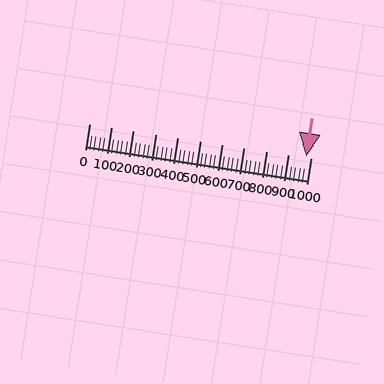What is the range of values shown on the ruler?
The ruler shows values from 0 to 1000.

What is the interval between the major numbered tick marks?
The major tick marks are spaced 100 units apart.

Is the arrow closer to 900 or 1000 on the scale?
The arrow is closer to 1000.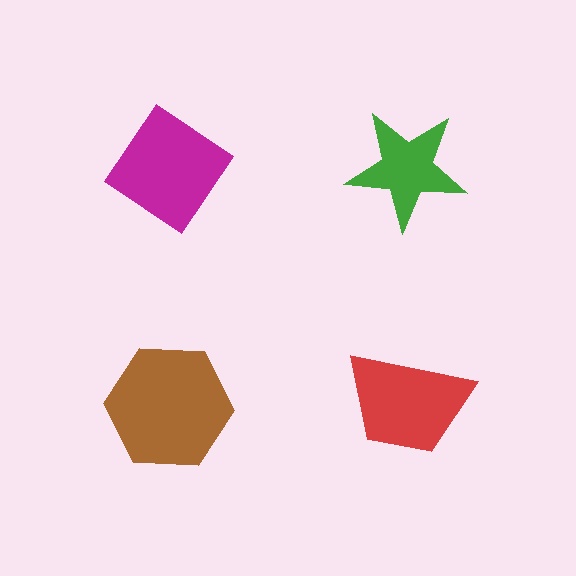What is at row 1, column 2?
A green star.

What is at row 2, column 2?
A red trapezoid.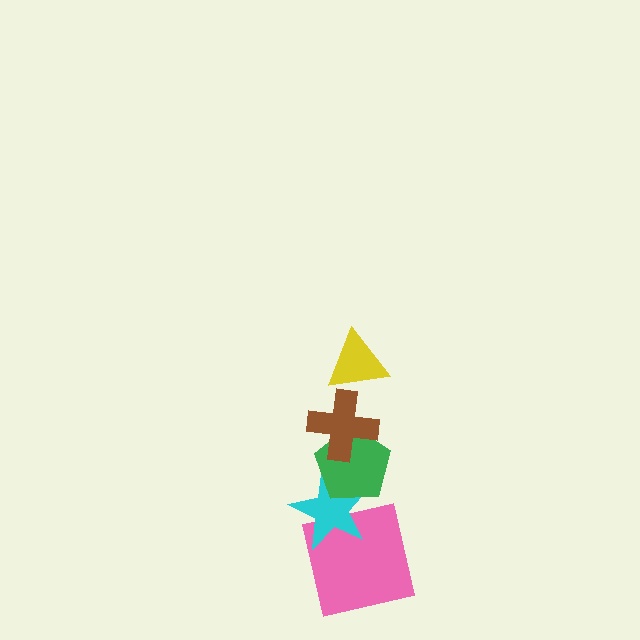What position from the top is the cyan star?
The cyan star is 4th from the top.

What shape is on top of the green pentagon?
The brown cross is on top of the green pentagon.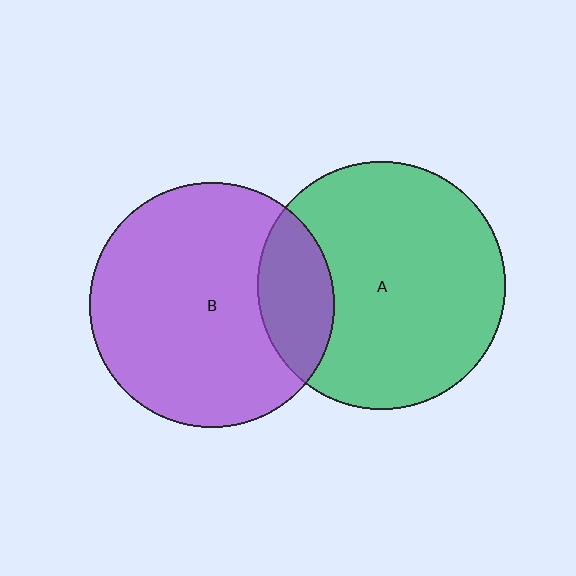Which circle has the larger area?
Circle A (green).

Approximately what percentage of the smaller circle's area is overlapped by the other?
Approximately 20%.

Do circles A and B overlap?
Yes.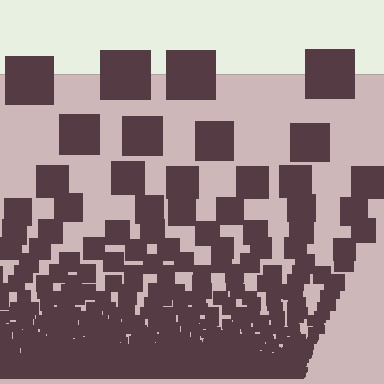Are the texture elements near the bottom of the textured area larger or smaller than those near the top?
Smaller. The gradient is inverted — elements near the bottom are smaller and denser.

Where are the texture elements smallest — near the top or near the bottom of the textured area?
Near the bottom.